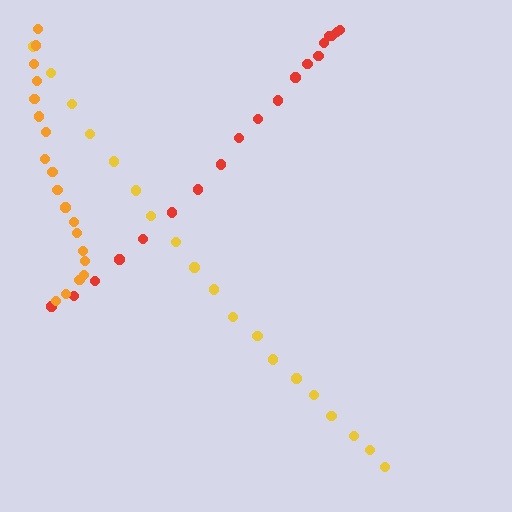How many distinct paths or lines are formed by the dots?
There are 3 distinct paths.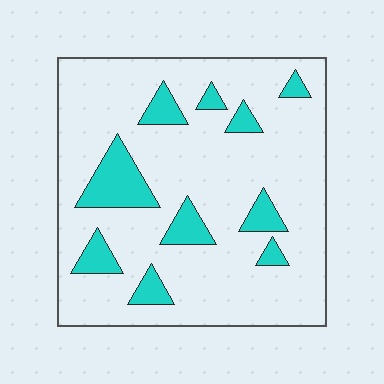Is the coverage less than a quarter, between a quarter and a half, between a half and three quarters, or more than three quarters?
Less than a quarter.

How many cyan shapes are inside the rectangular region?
10.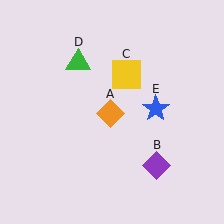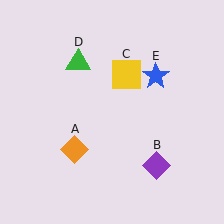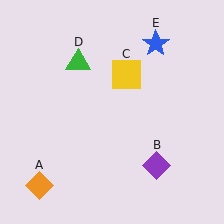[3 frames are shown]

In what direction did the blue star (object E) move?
The blue star (object E) moved up.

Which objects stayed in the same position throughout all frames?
Purple diamond (object B) and yellow square (object C) and green triangle (object D) remained stationary.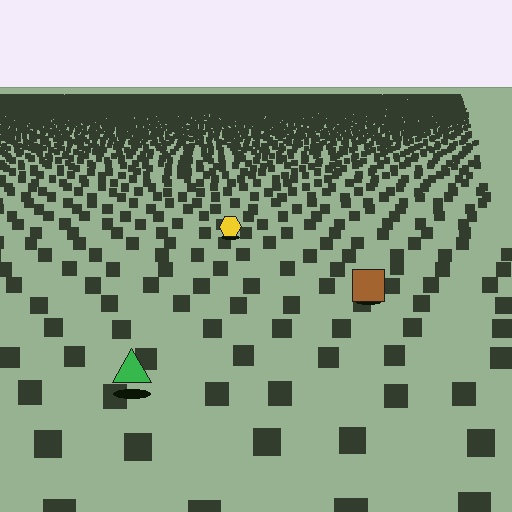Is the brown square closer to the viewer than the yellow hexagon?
Yes. The brown square is closer — you can tell from the texture gradient: the ground texture is coarser near it.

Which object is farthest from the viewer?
The yellow hexagon is farthest from the viewer. It appears smaller and the ground texture around it is denser.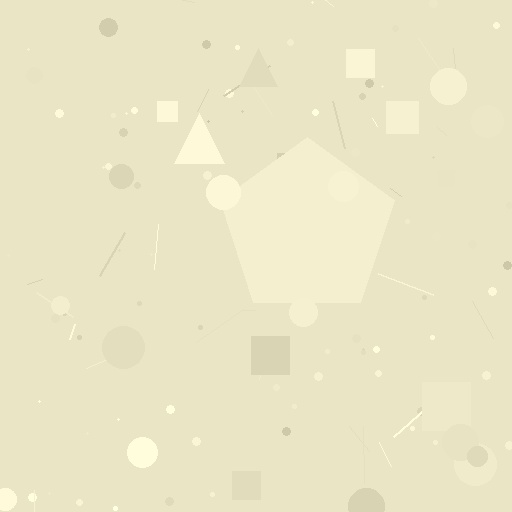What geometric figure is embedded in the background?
A pentagon is embedded in the background.